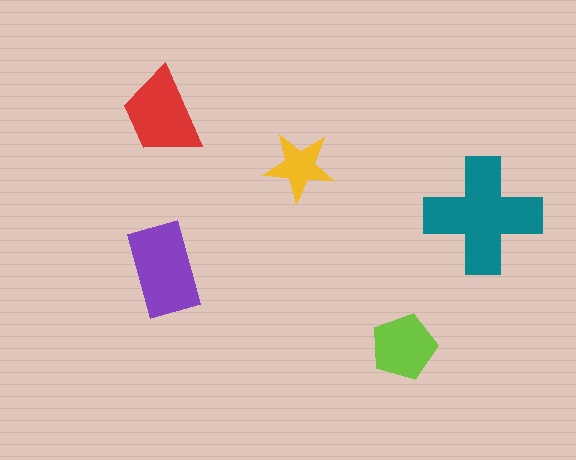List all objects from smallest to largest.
The yellow star, the lime pentagon, the red trapezoid, the purple rectangle, the teal cross.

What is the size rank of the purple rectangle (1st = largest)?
2nd.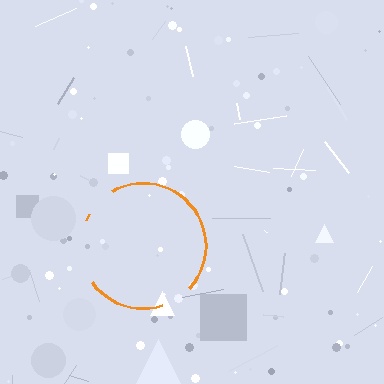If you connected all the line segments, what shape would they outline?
They would outline a circle.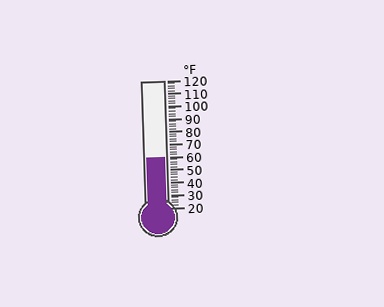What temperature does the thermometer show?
The thermometer shows approximately 60°F.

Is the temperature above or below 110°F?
The temperature is below 110°F.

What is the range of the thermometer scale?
The thermometer scale ranges from 20°F to 120°F.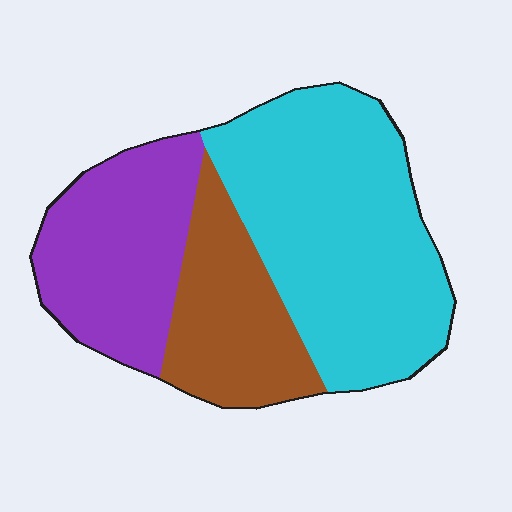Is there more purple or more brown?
Purple.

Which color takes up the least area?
Brown, at roughly 20%.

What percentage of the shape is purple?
Purple covers roughly 30% of the shape.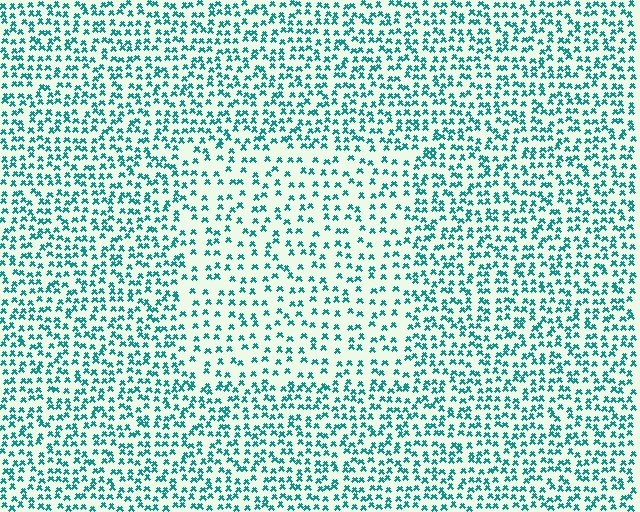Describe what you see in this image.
The image contains small teal elements arranged at two different densities. A rectangle-shaped region is visible where the elements are less densely packed than the surrounding area.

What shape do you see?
I see a rectangle.